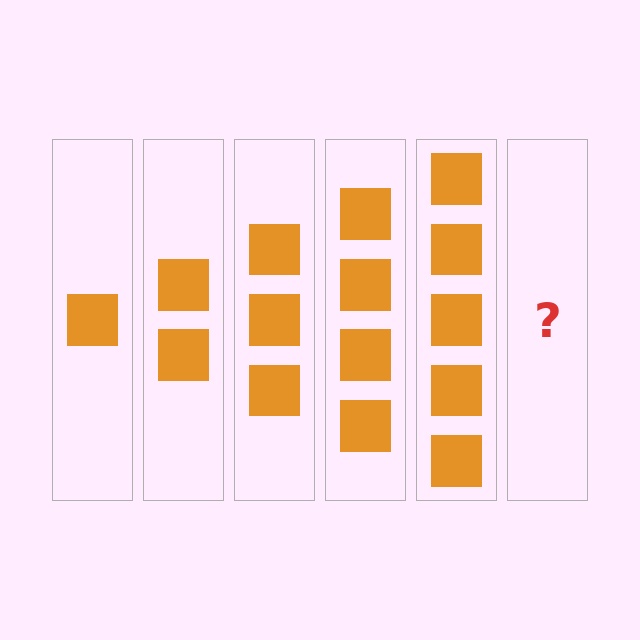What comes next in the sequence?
The next element should be 6 squares.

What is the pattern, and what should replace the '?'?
The pattern is that each step adds one more square. The '?' should be 6 squares.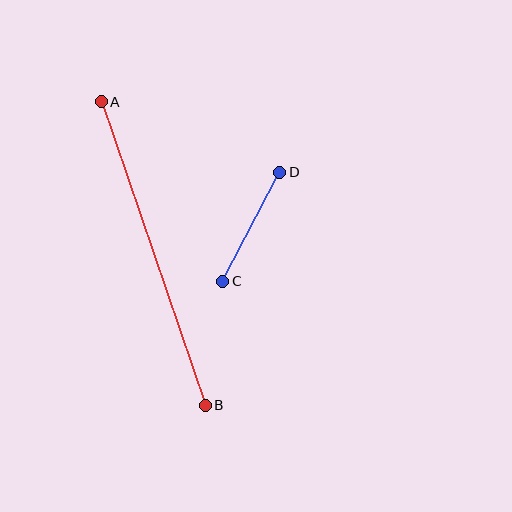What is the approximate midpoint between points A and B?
The midpoint is at approximately (153, 254) pixels.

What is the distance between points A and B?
The distance is approximately 321 pixels.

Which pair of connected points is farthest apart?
Points A and B are farthest apart.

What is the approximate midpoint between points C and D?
The midpoint is at approximately (251, 227) pixels.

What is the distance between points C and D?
The distance is approximately 123 pixels.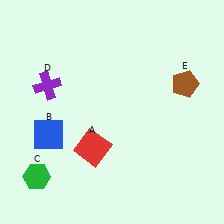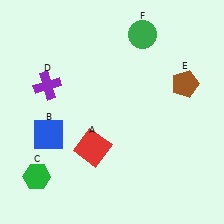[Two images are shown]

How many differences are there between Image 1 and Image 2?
There is 1 difference between the two images.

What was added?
A green circle (F) was added in Image 2.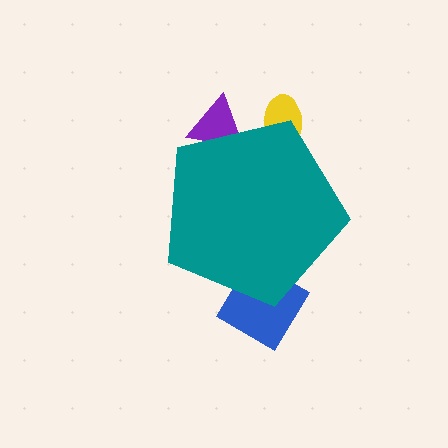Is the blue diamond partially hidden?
Yes, the blue diamond is partially hidden behind the teal pentagon.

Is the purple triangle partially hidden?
Yes, the purple triangle is partially hidden behind the teal pentagon.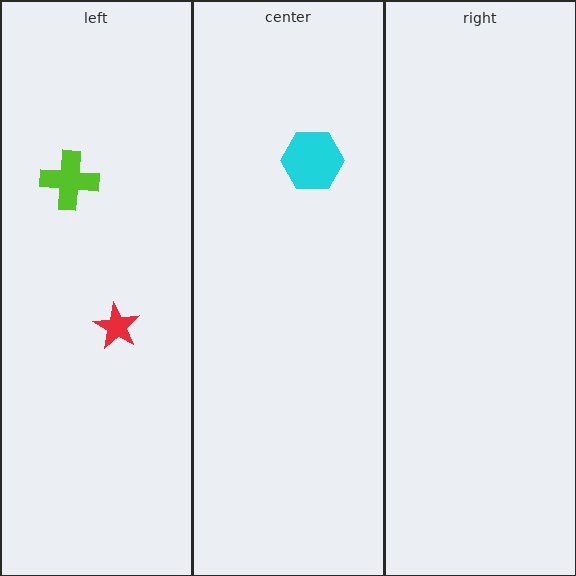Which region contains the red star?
The left region.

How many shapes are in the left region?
2.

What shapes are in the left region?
The lime cross, the red star.